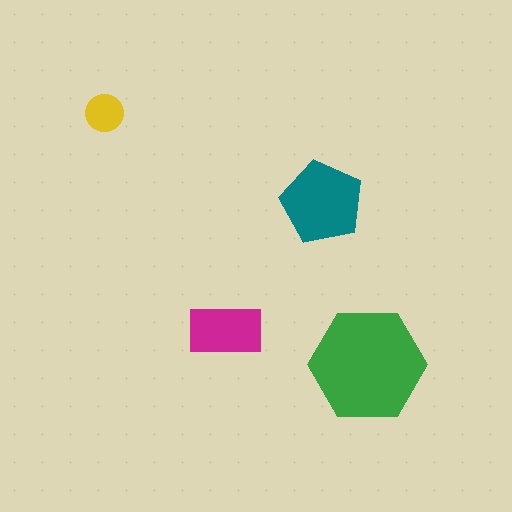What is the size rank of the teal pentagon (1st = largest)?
2nd.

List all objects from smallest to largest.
The yellow circle, the magenta rectangle, the teal pentagon, the green hexagon.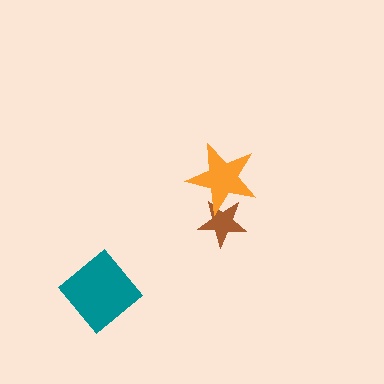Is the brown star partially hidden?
Yes, it is partially covered by another shape.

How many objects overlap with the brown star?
1 object overlaps with the brown star.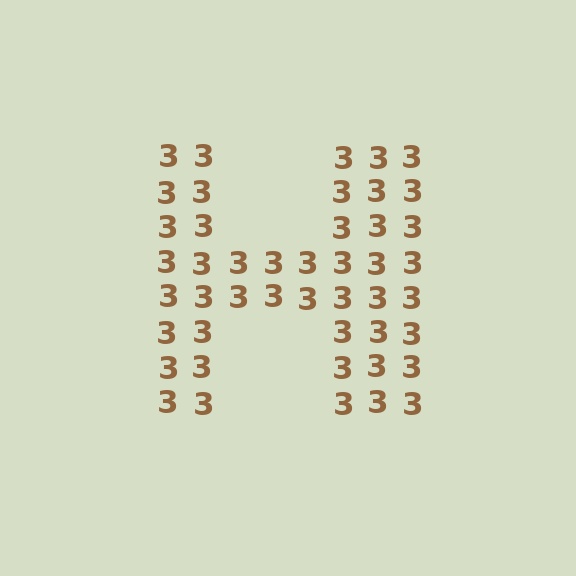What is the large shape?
The large shape is the letter H.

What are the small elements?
The small elements are digit 3's.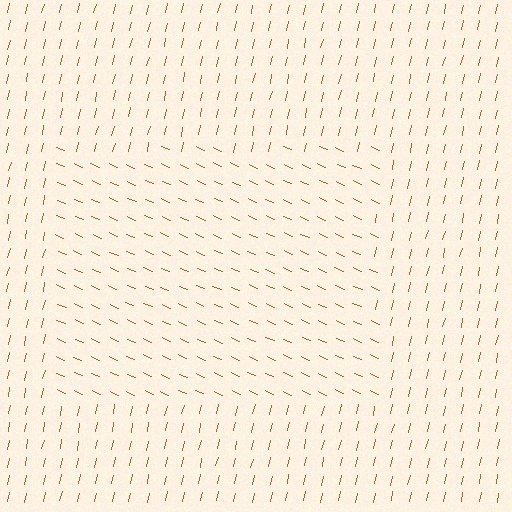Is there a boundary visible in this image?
Yes, there is a texture boundary formed by a change in line orientation.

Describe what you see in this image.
The image is filled with small brown line segments. A rectangle region in the image has lines oriented differently from the surrounding lines, creating a visible texture boundary.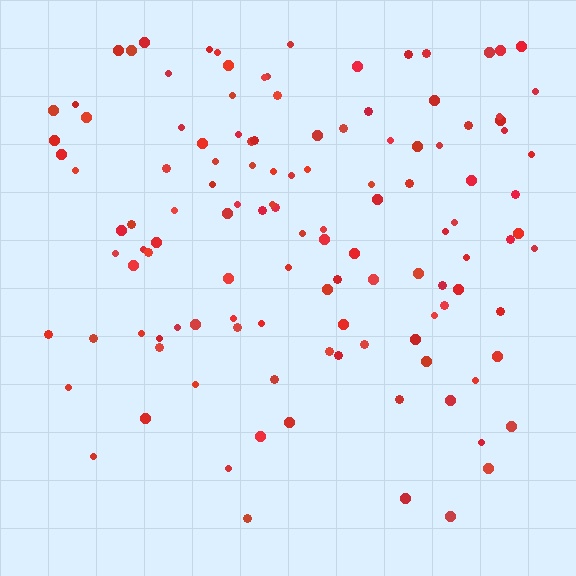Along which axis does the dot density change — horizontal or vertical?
Vertical.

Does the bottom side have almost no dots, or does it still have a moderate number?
Still a moderate number, just noticeably fewer than the top.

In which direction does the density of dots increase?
From bottom to top, with the top side densest.